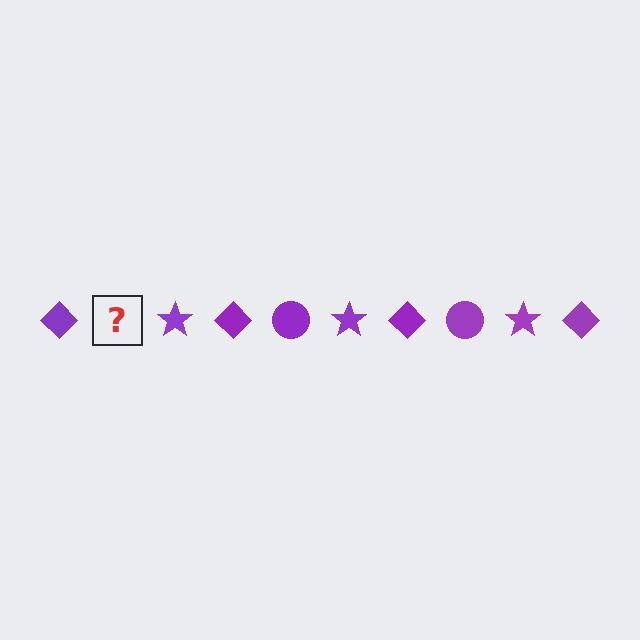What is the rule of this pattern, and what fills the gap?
The rule is that the pattern cycles through diamond, circle, star shapes in purple. The gap should be filled with a purple circle.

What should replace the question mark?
The question mark should be replaced with a purple circle.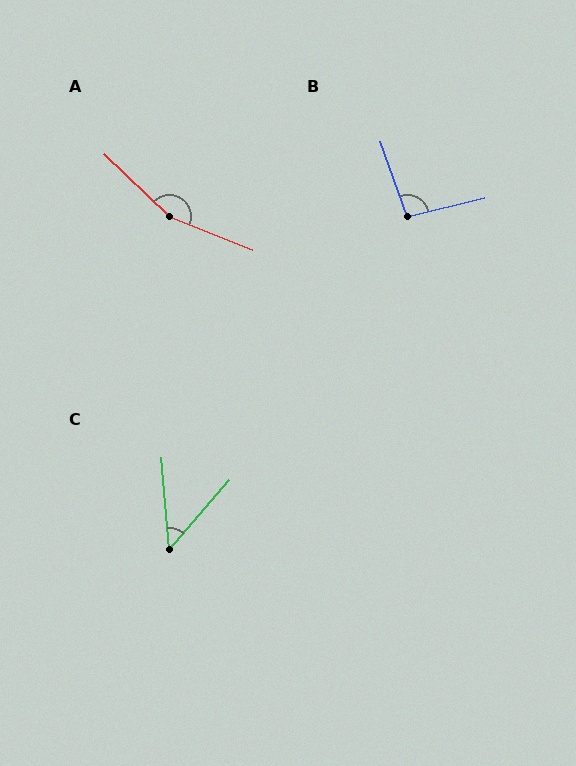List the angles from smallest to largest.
C (46°), B (95°), A (158°).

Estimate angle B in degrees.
Approximately 95 degrees.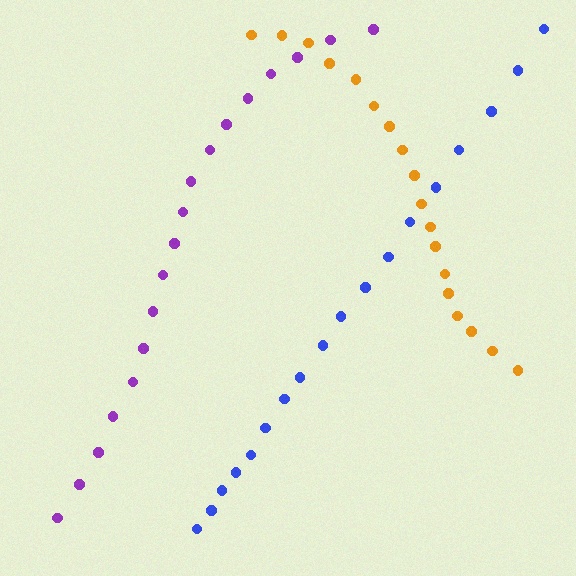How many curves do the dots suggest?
There are 3 distinct paths.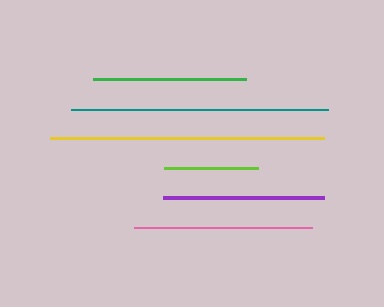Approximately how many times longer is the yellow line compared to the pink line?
The yellow line is approximately 1.5 times the length of the pink line.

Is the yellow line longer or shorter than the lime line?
The yellow line is longer than the lime line.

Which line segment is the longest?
The yellow line is the longest at approximately 274 pixels.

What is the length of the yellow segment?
The yellow segment is approximately 274 pixels long.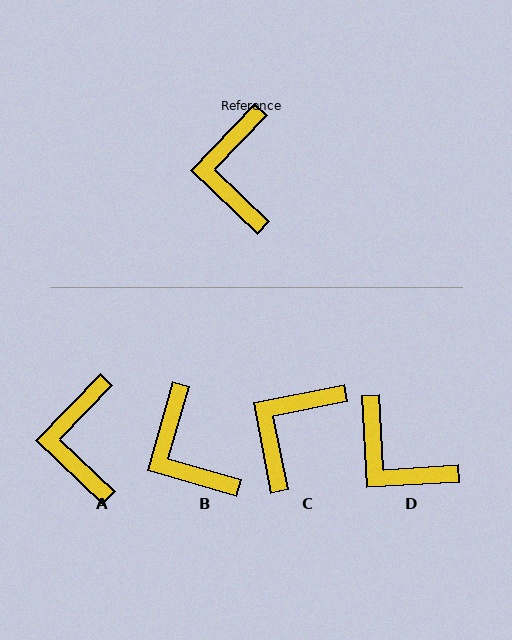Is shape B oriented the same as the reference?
No, it is off by about 28 degrees.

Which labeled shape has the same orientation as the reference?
A.